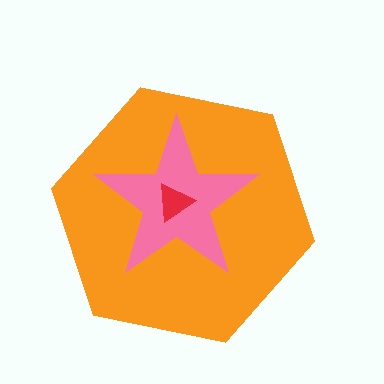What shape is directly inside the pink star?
The red triangle.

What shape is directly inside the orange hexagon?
The pink star.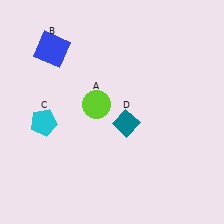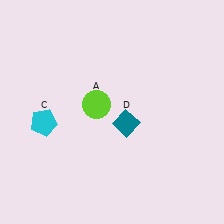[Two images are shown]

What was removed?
The blue square (B) was removed in Image 2.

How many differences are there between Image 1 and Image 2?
There is 1 difference between the two images.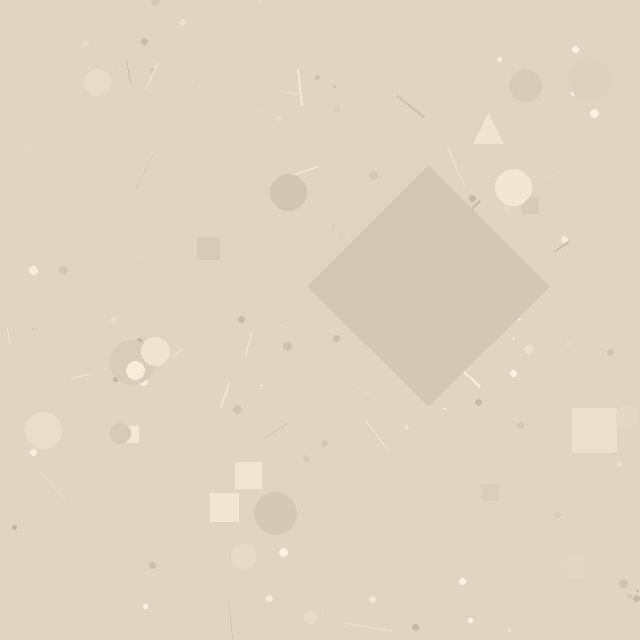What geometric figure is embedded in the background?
A diamond is embedded in the background.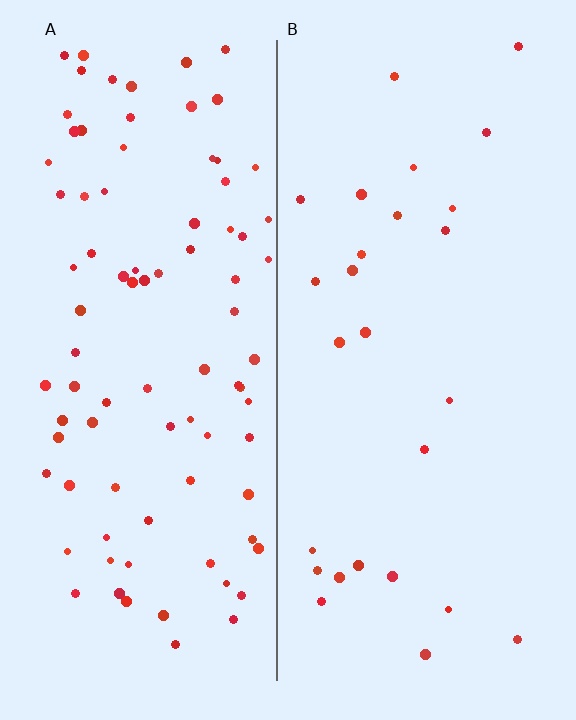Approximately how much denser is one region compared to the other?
Approximately 3.3× — region A over region B.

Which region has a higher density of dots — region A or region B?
A (the left).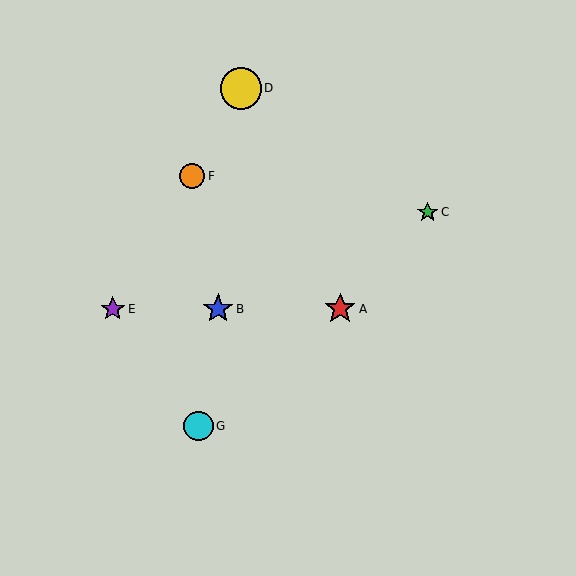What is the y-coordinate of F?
Object F is at y≈176.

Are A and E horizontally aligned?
Yes, both are at y≈309.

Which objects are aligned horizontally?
Objects A, B, E are aligned horizontally.